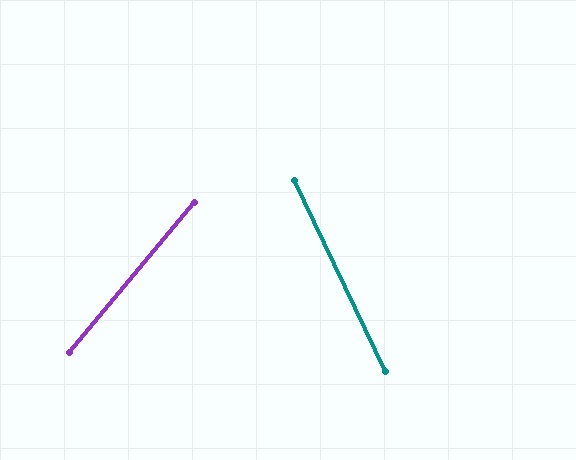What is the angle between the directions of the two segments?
Approximately 66 degrees.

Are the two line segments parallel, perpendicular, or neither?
Neither parallel nor perpendicular — they differ by about 66°.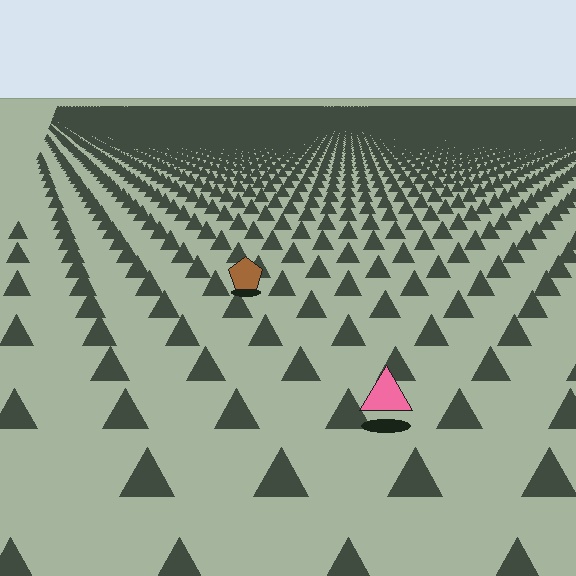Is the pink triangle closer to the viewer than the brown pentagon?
Yes. The pink triangle is closer — you can tell from the texture gradient: the ground texture is coarser near it.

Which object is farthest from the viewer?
The brown pentagon is farthest from the viewer. It appears smaller and the ground texture around it is denser.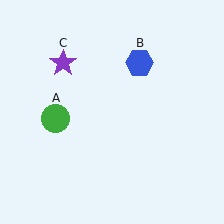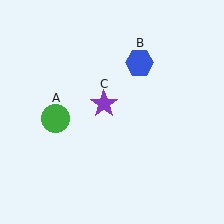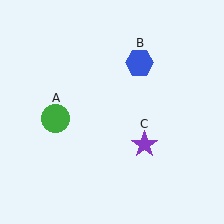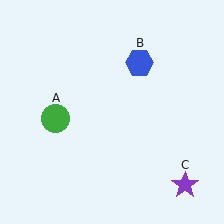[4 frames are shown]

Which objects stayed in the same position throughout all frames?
Green circle (object A) and blue hexagon (object B) remained stationary.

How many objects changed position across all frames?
1 object changed position: purple star (object C).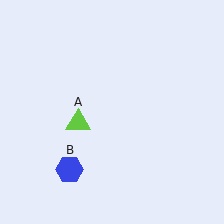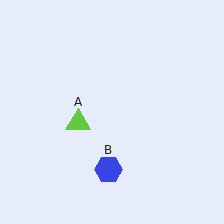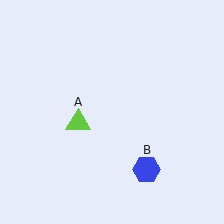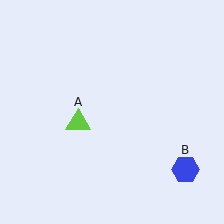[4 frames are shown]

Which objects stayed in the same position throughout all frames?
Lime triangle (object A) remained stationary.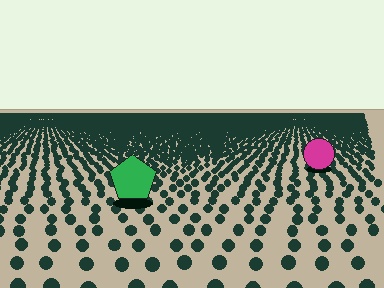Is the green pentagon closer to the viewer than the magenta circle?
Yes. The green pentagon is closer — you can tell from the texture gradient: the ground texture is coarser near it.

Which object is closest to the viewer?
The green pentagon is closest. The texture marks near it are larger and more spread out.